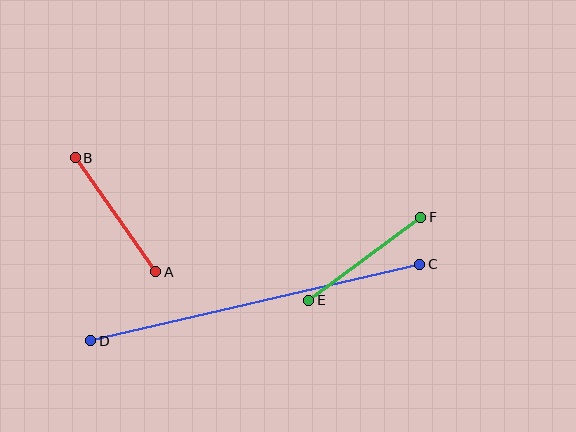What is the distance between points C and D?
The distance is approximately 338 pixels.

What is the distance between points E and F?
The distance is approximately 140 pixels.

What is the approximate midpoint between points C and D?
The midpoint is at approximately (255, 303) pixels.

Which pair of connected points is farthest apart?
Points C and D are farthest apart.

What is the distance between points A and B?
The distance is approximately 140 pixels.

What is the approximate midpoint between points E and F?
The midpoint is at approximately (365, 259) pixels.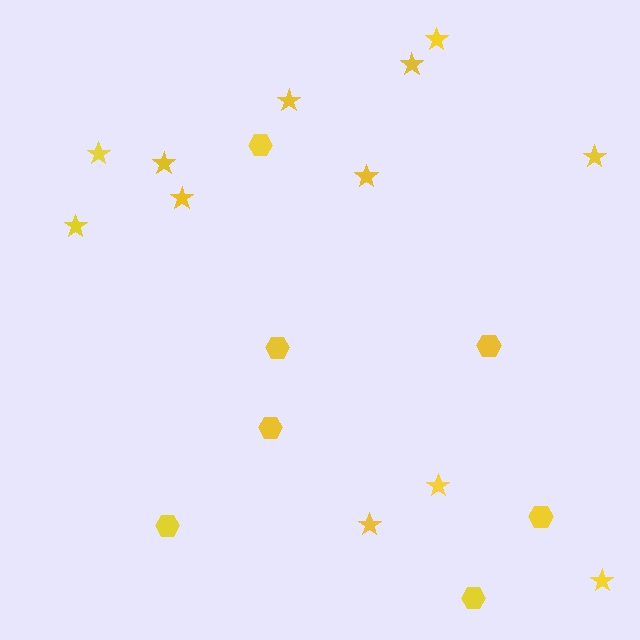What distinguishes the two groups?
There are 2 groups: one group of stars (12) and one group of hexagons (7).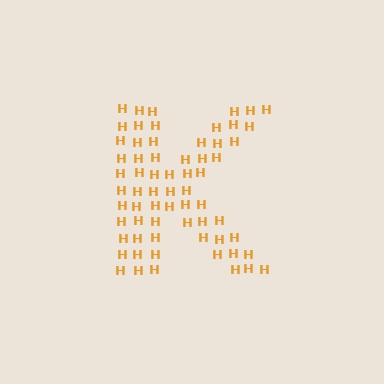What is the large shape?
The large shape is the letter K.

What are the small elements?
The small elements are letter H's.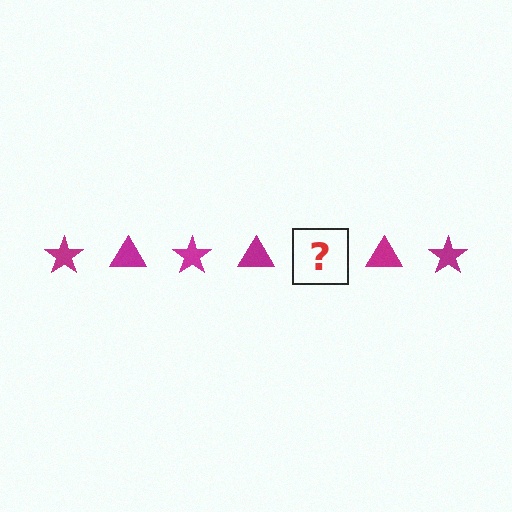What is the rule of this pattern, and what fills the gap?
The rule is that the pattern cycles through star, triangle shapes in magenta. The gap should be filled with a magenta star.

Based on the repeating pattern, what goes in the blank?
The blank should be a magenta star.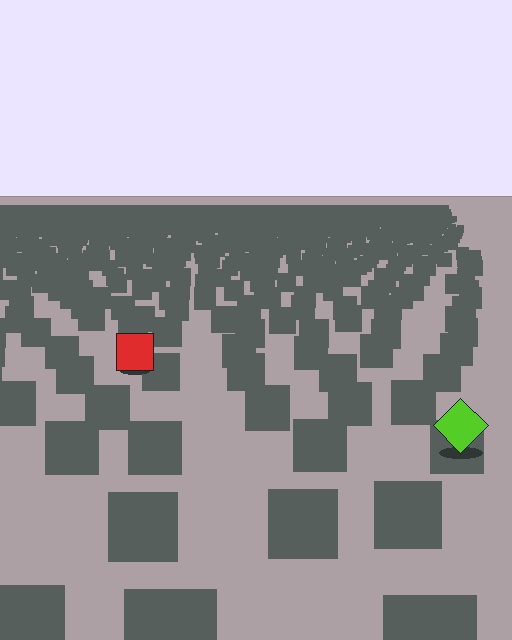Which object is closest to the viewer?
The lime diamond is closest. The texture marks near it are larger and more spread out.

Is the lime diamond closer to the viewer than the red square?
Yes. The lime diamond is closer — you can tell from the texture gradient: the ground texture is coarser near it.